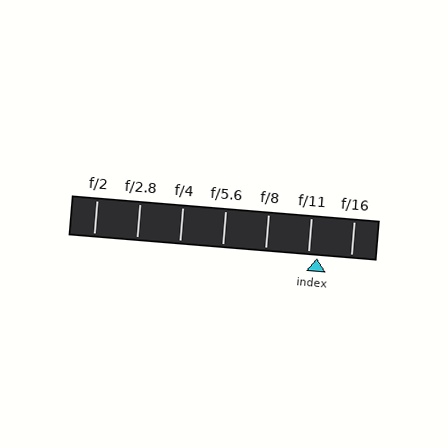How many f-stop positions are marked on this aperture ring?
There are 7 f-stop positions marked.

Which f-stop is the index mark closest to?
The index mark is closest to f/11.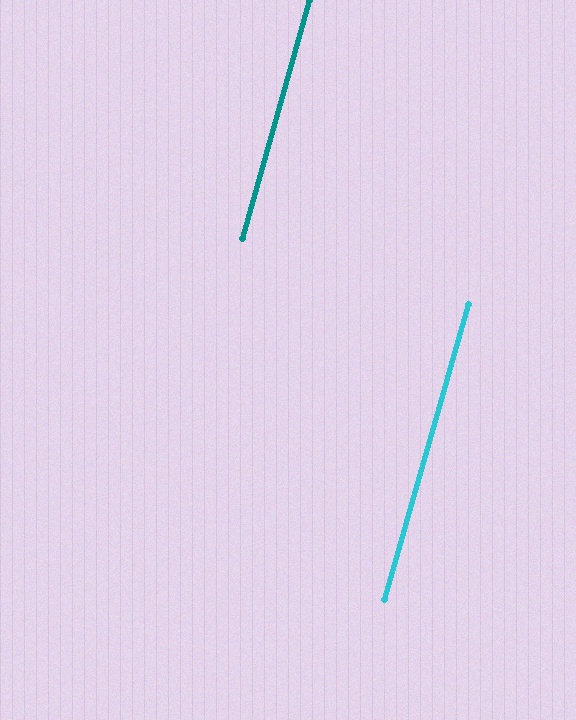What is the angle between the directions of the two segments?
Approximately 0 degrees.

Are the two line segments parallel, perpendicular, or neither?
Parallel — their directions differ by only 0.3°.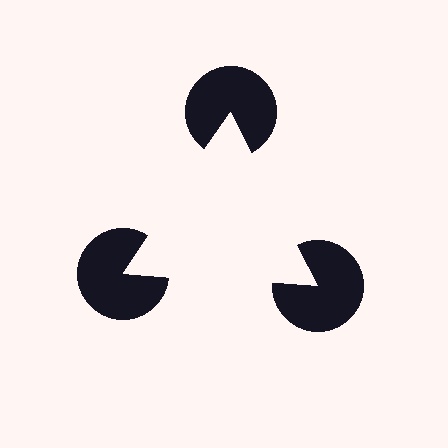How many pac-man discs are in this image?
There are 3 — one at each vertex of the illusory triangle.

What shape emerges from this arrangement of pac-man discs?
An illusory triangle — its edges are inferred from the aligned wedge cuts in the pac-man discs, not physically drawn.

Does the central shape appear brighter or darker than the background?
It typically appears slightly brighter than the background, even though no actual brightness change is drawn.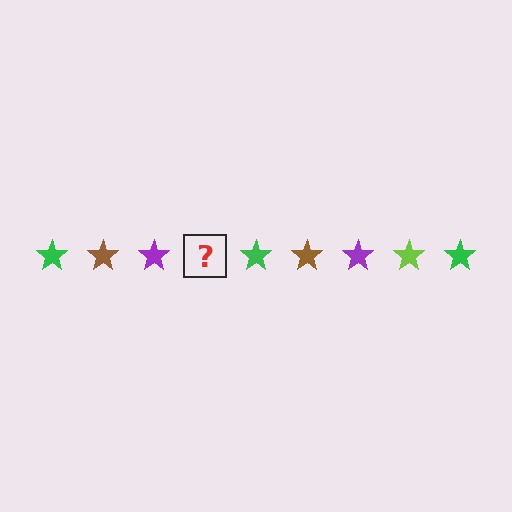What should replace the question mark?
The question mark should be replaced with a lime star.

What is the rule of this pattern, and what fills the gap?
The rule is that the pattern cycles through green, brown, purple, lime stars. The gap should be filled with a lime star.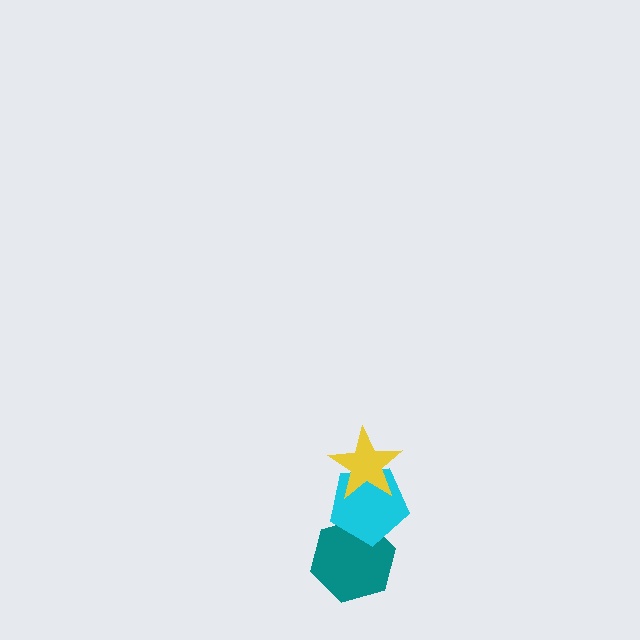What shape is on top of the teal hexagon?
The cyan pentagon is on top of the teal hexagon.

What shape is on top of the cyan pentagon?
The yellow star is on top of the cyan pentagon.